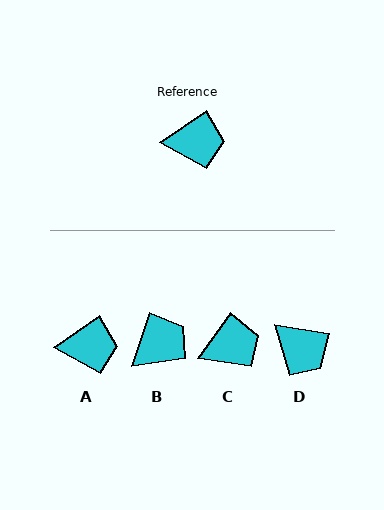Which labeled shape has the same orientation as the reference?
A.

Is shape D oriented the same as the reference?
No, it is off by about 45 degrees.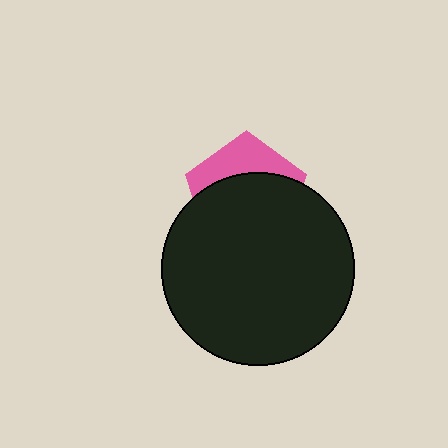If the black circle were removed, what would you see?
You would see the complete pink pentagon.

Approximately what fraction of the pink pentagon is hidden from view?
Roughly 68% of the pink pentagon is hidden behind the black circle.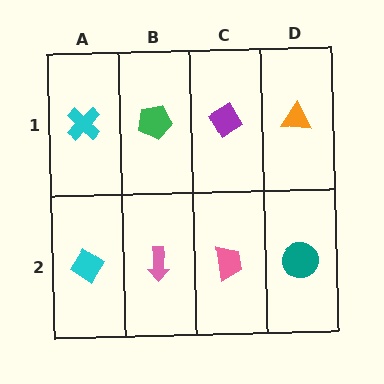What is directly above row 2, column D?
An orange triangle.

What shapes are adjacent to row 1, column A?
A cyan diamond (row 2, column A), a green pentagon (row 1, column B).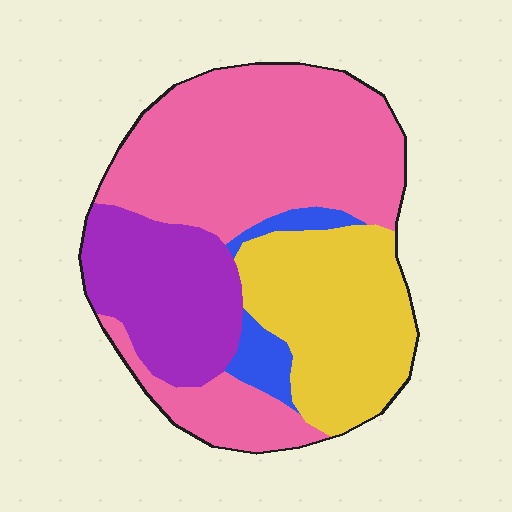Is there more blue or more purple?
Purple.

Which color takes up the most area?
Pink, at roughly 50%.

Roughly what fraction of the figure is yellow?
Yellow covers 26% of the figure.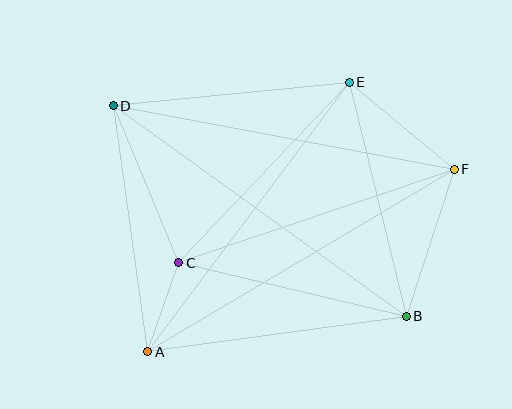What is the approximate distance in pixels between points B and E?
The distance between B and E is approximately 241 pixels.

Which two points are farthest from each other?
Points B and D are farthest from each other.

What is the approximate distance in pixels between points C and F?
The distance between C and F is approximately 291 pixels.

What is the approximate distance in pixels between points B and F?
The distance between B and F is approximately 155 pixels.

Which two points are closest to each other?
Points A and C are closest to each other.